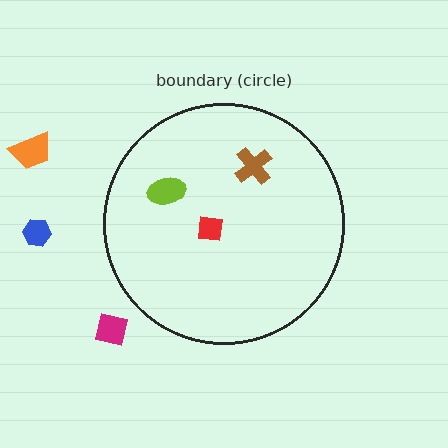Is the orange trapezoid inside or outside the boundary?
Outside.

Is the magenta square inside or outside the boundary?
Outside.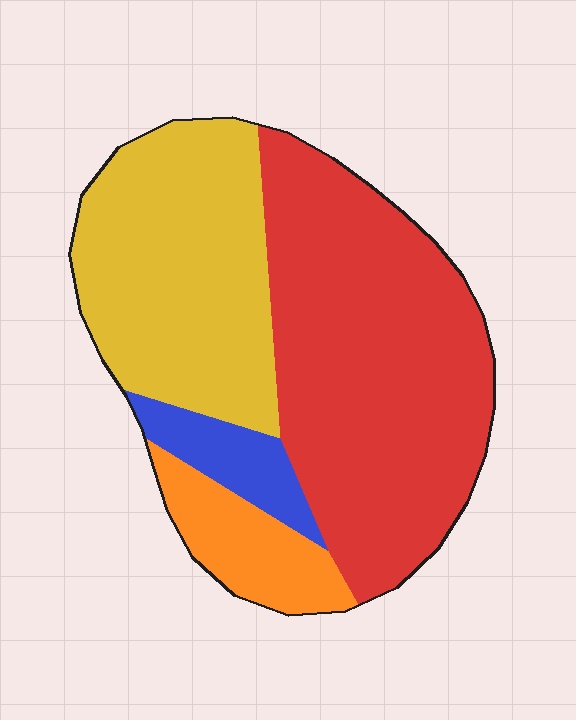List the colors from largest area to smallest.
From largest to smallest: red, yellow, orange, blue.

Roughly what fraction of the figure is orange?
Orange covers 10% of the figure.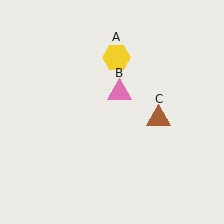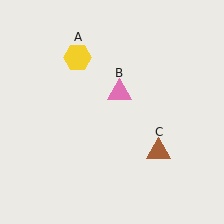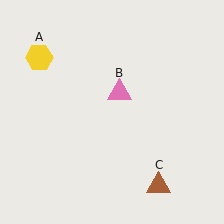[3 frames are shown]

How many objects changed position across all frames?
2 objects changed position: yellow hexagon (object A), brown triangle (object C).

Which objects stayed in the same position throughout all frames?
Pink triangle (object B) remained stationary.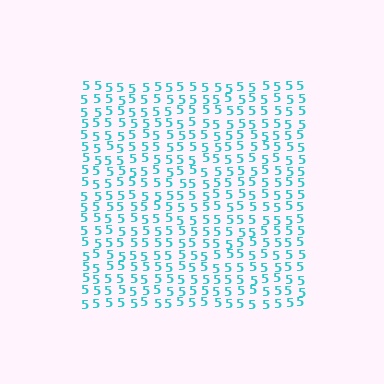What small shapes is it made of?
It is made of small digit 5's.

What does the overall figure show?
The overall figure shows a square.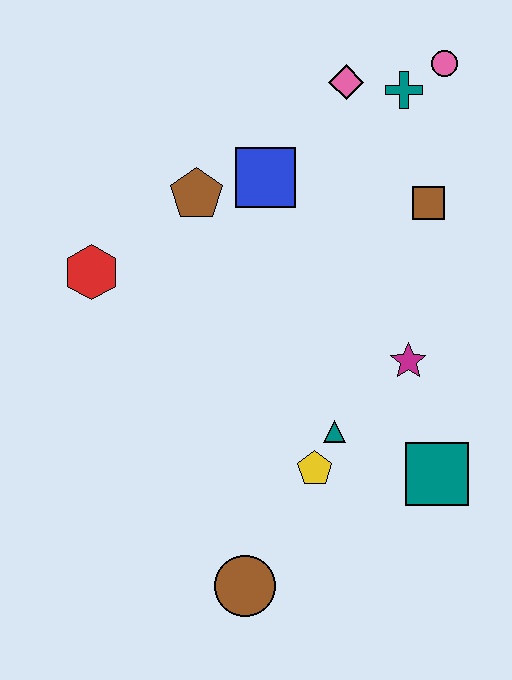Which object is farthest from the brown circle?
The pink circle is farthest from the brown circle.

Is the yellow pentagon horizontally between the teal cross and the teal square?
No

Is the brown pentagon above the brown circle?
Yes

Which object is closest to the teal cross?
The pink circle is closest to the teal cross.